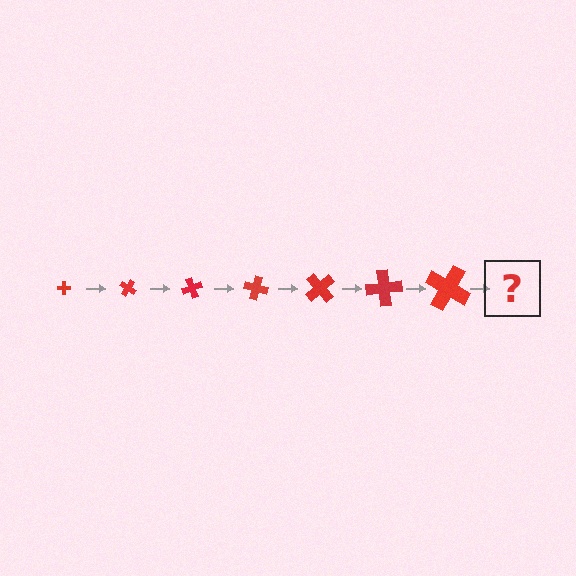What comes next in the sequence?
The next element should be a cross, larger than the previous one and rotated 245 degrees from the start.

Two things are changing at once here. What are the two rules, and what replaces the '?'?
The two rules are that the cross grows larger each step and it rotates 35 degrees each step. The '?' should be a cross, larger than the previous one and rotated 245 degrees from the start.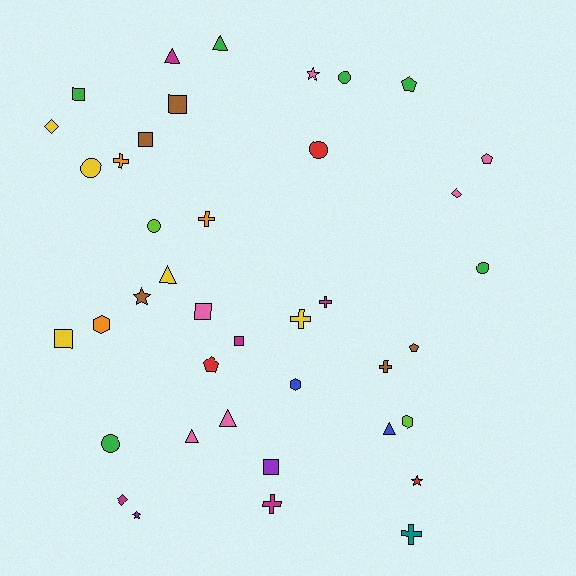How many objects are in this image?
There are 40 objects.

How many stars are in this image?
There are 4 stars.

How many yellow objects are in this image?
There are 5 yellow objects.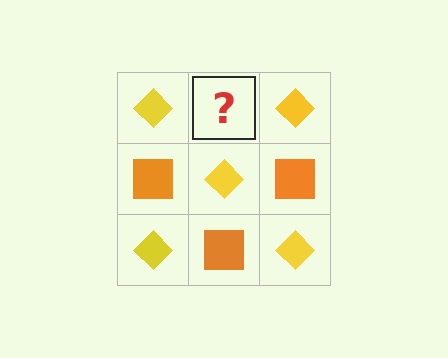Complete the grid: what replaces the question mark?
The question mark should be replaced with an orange square.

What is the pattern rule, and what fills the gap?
The rule is that it alternates yellow diamond and orange square in a checkerboard pattern. The gap should be filled with an orange square.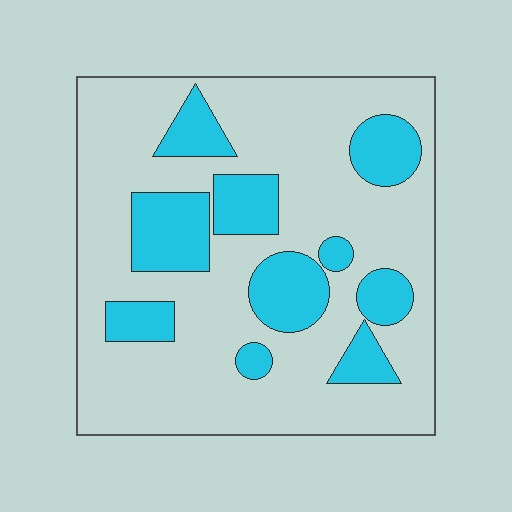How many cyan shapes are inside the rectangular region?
10.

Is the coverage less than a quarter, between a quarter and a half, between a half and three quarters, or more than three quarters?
Between a quarter and a half.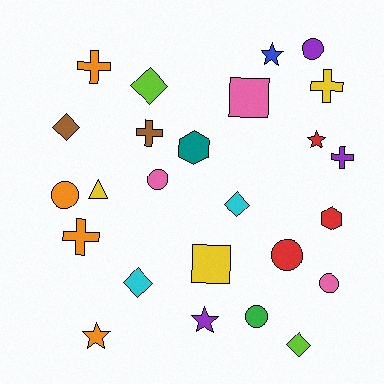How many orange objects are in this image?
There are 4 orange objects.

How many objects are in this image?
There are 25 objects.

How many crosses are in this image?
There are 5 crosses.